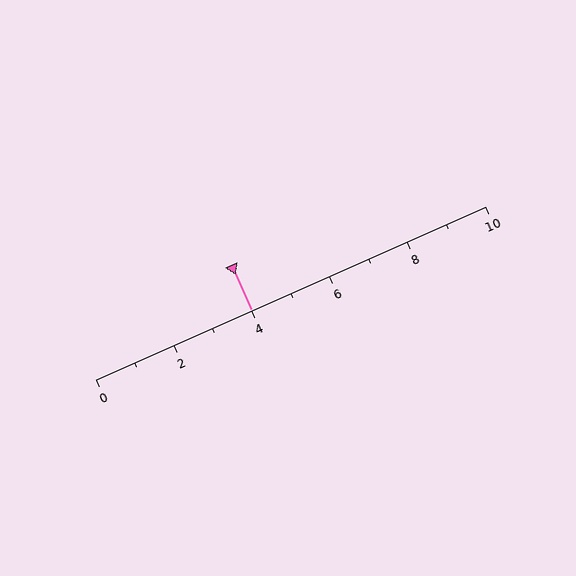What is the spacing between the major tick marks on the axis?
The major ticks are spaced 2 apart.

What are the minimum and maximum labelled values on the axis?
The axis runs from 0 to 10.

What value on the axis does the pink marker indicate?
The marker indicates approximately 4.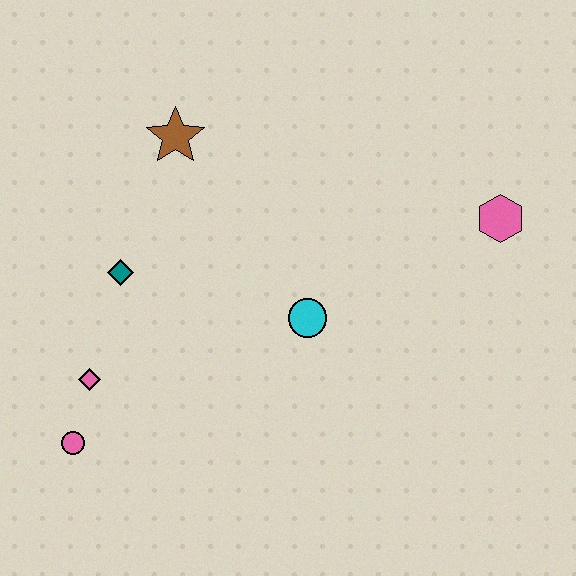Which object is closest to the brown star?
The teal diamond is closest to the brown star.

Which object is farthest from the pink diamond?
The pink hexagon is farthest from the pink diamond.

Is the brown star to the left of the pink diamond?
No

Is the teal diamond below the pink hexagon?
Yes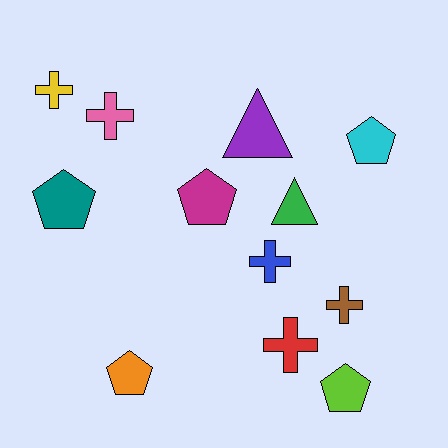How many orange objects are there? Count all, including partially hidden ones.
There is 1 orange object.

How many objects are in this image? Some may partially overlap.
There are 12 objects.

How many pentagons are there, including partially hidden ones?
There are 5 pentagons.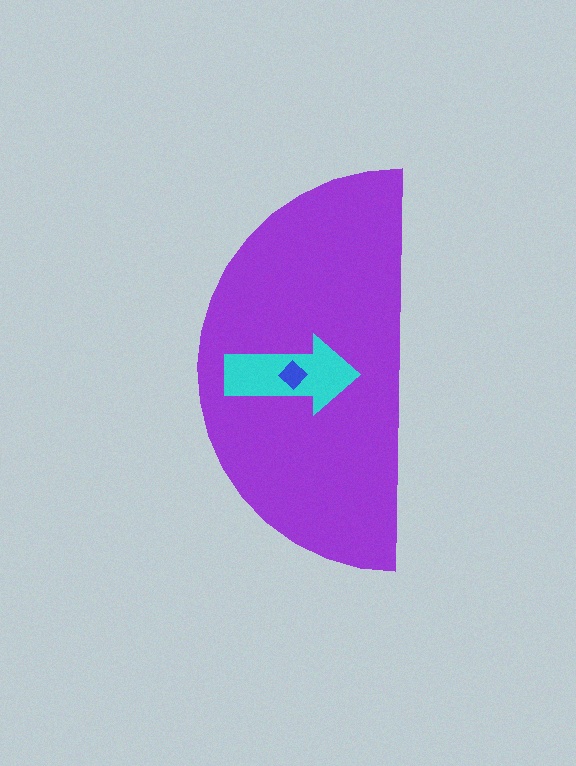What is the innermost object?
The blue diamond.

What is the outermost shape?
The purple semicircle.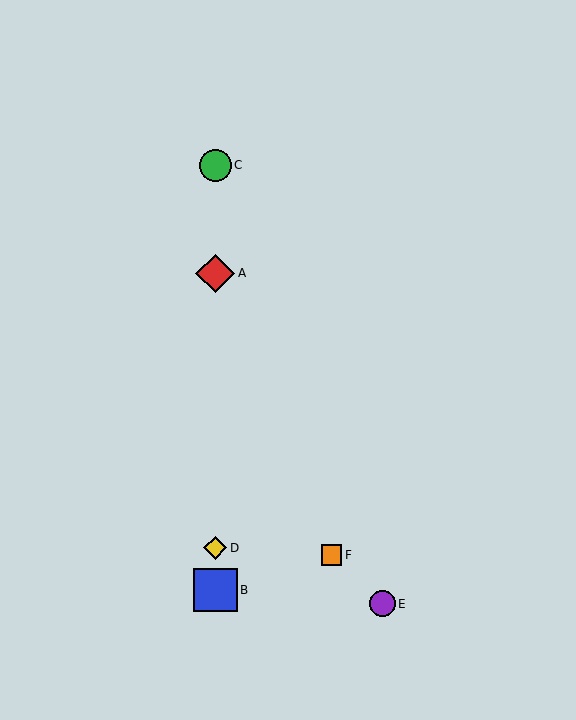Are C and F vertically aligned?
No, C is at x≈215 and F is at x≈331.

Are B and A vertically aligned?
Yes, both are at x≈215.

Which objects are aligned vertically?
Objects A, B, C, D are aligned vertically.